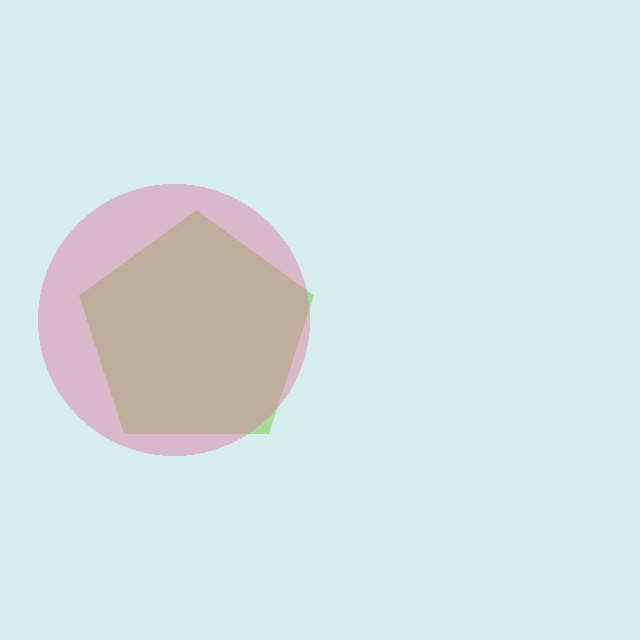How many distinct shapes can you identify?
There are 2 distinct shapes: a lime pentagon, a pink circle.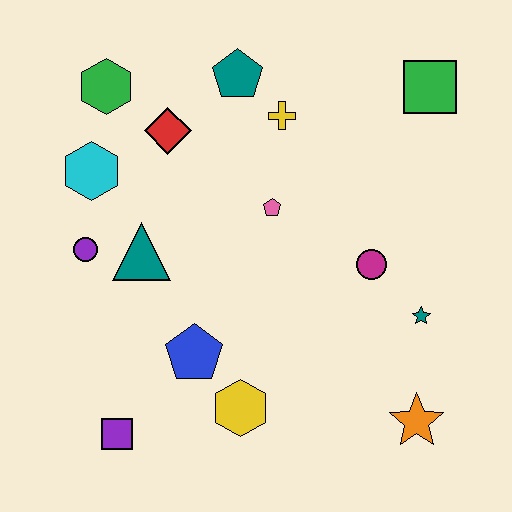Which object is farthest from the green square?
The purple square is farthest from the green square.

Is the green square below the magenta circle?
No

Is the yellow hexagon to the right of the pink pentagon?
No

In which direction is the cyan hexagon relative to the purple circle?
The cyan hexagon is above the purple circle.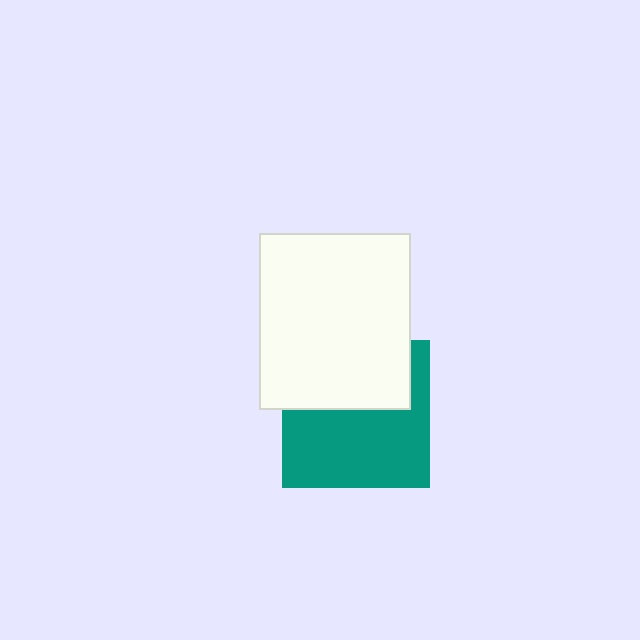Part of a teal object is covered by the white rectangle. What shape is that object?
It is a square.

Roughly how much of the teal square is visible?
About half of it is visible (roughly 58%).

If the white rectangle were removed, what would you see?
You would see the complete teal square.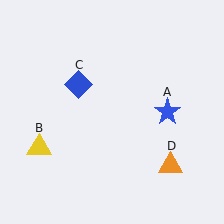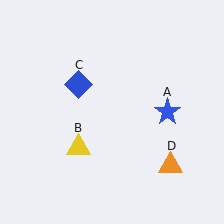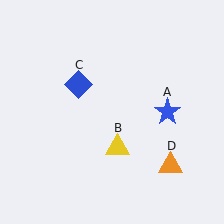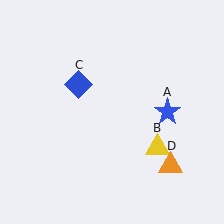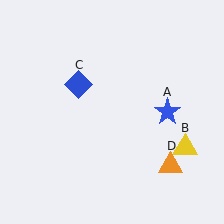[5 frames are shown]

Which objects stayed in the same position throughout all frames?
Blue star (object A) and blue diamond (object C) and orange triangle (object D) remained stationary.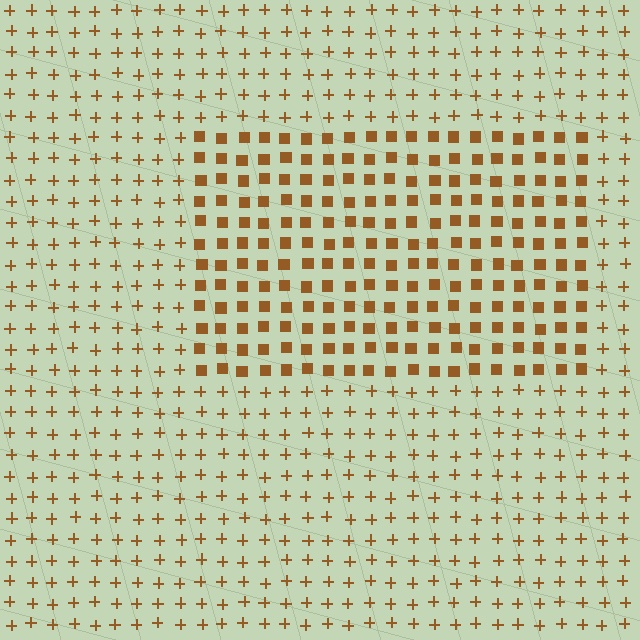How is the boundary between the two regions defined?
The boundary is defined by a change in element shape: squares inside vs. plus signs outside. All elements share the same color and spacing.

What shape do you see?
I see a rectangle.